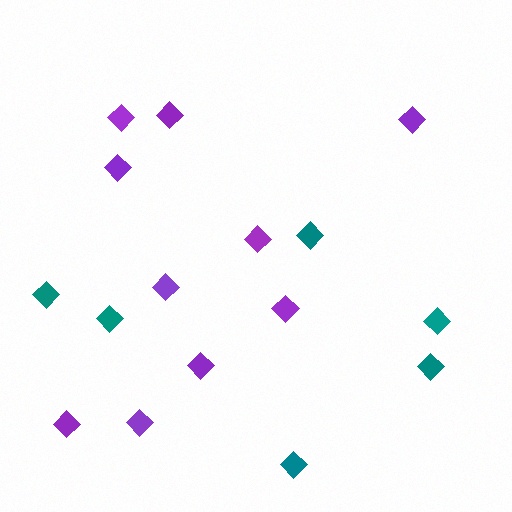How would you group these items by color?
There are 2 groups: one group of purple diamonds (10) and one group of teal diamonds (6).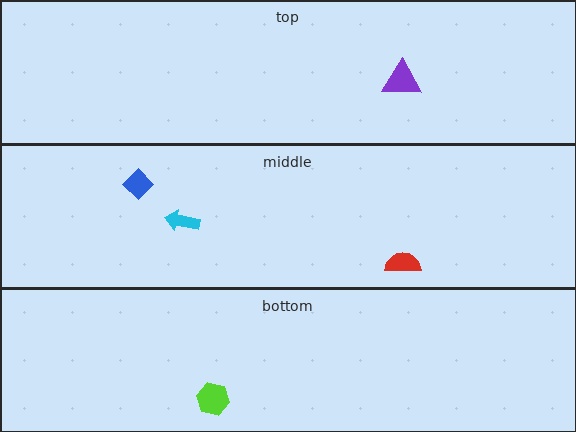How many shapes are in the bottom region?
1.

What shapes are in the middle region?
The blue diamond, the cyan arrow, the red semicircle.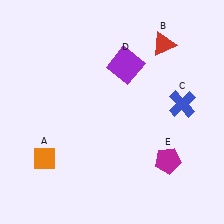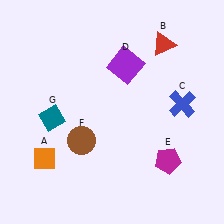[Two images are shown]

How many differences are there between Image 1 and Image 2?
There are 2 differences between the two images.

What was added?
A brown circle (F), a teal diamond (G) were added in Image 2.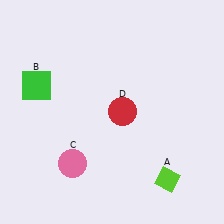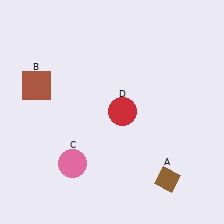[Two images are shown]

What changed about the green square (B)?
In Image 1, B is green. In Image 2, it changed to brown.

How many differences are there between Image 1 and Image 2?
There are 2 differences between the two images.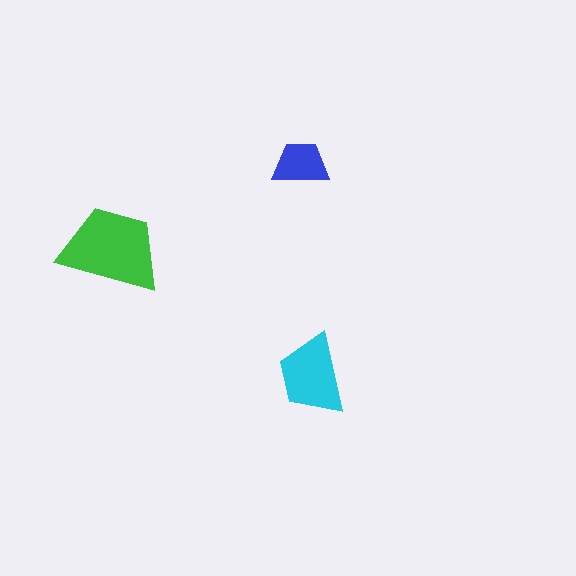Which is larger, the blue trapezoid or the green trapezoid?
The green one.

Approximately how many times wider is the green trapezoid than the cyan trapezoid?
About 1.5 times wider.